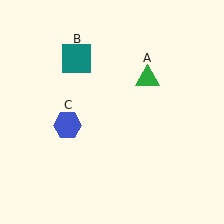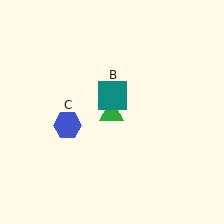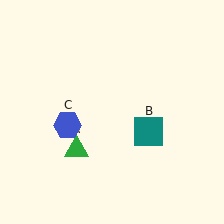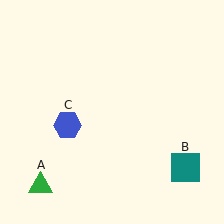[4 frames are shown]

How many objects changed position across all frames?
2 objects changed position: green triangle (object A), teal square (object B).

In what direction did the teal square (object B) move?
The teal square (object B) moved down and to the right.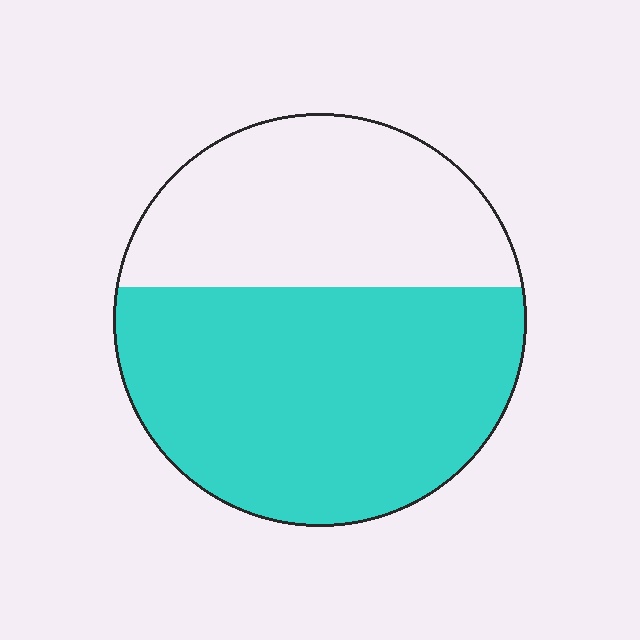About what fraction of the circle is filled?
About three fifths (3/5).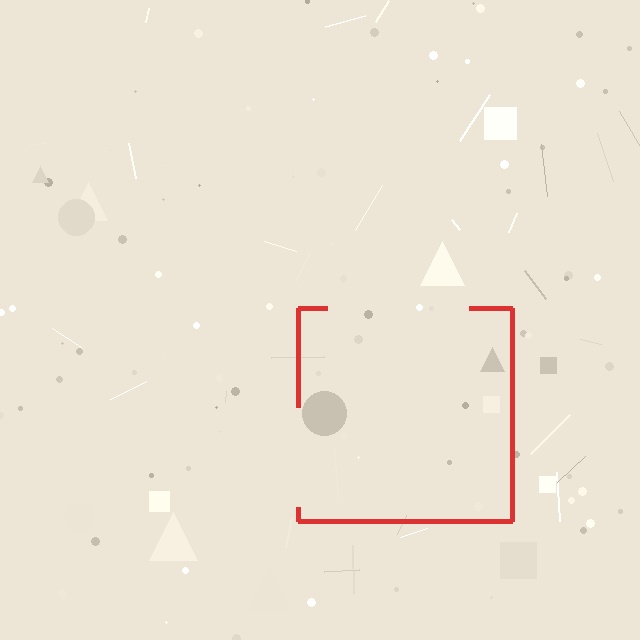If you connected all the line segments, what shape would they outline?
They would outline a square.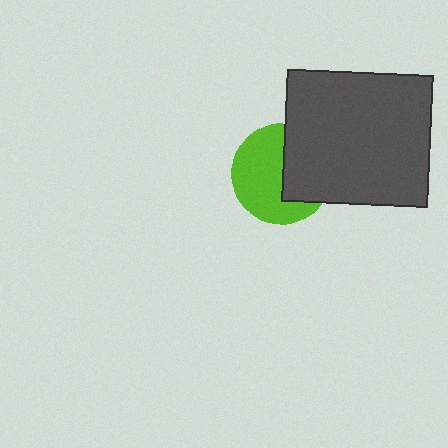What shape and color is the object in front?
The object in front is a dark gray rectangle.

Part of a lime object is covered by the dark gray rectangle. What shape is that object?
It is a circle.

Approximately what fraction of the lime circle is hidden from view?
Roughly 42% of the lime circle is hidden behind the dark gray rectangle.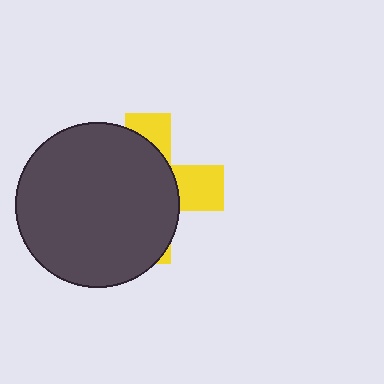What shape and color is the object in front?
The object in front is a dark gray circle.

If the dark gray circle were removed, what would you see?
You would see the complete yellow cross.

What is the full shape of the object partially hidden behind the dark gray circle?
The partially hidden object is a yellow cross.